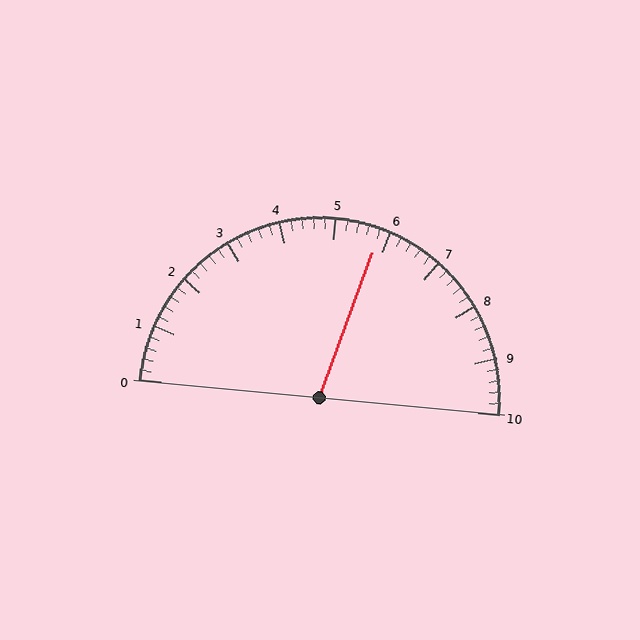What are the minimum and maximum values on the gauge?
The gauge ranges from 0 to 10.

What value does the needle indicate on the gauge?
The needle indicates approximately 5.8.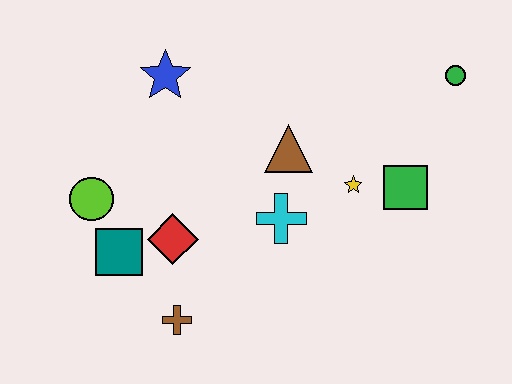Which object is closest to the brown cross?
The red diamond is closest to the brown cross.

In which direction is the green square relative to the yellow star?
The green square is to the right of the yellow star.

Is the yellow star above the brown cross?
Yes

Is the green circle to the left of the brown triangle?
No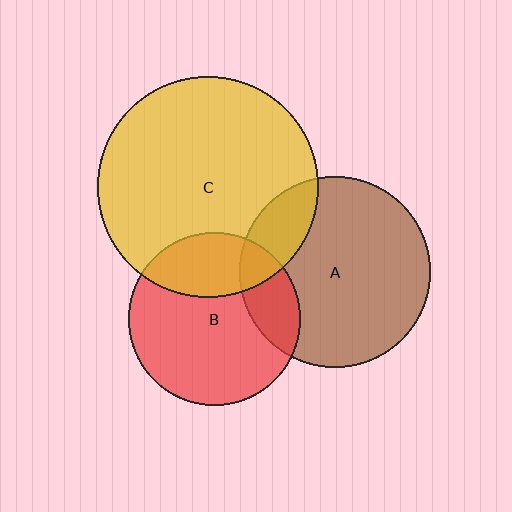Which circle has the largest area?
Circle C (yellow).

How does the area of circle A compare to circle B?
Approximately 1.2 times.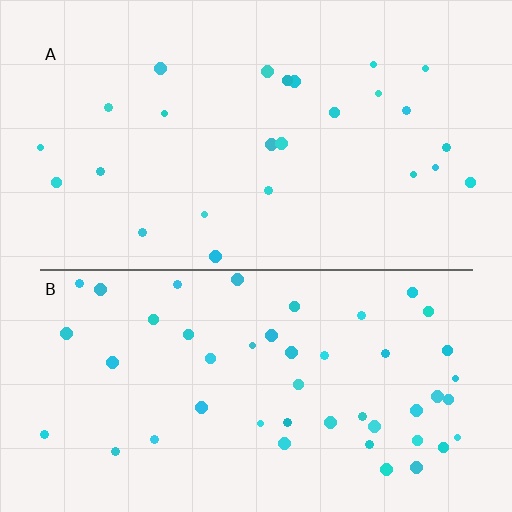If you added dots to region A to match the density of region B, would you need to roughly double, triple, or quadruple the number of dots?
Approximately double.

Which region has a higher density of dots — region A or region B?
B (the bottom).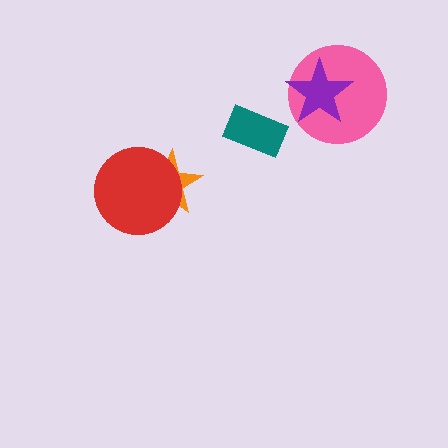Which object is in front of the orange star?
The red circle is in front of the orange star.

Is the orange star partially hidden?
Yes, it is partially covered by another shape.